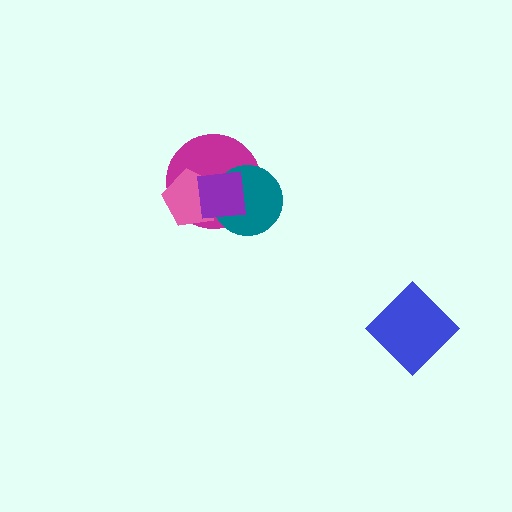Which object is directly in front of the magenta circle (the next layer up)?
The pink pentagon is directly in front of the magenta circle.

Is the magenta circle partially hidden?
Yes, it is partially covered by another shape.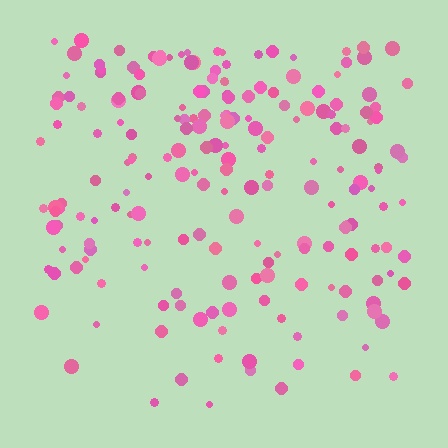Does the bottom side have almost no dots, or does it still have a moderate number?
Still a moderate number, just noticeably fewer than the top.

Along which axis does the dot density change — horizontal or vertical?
Vertical.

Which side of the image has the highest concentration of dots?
The top.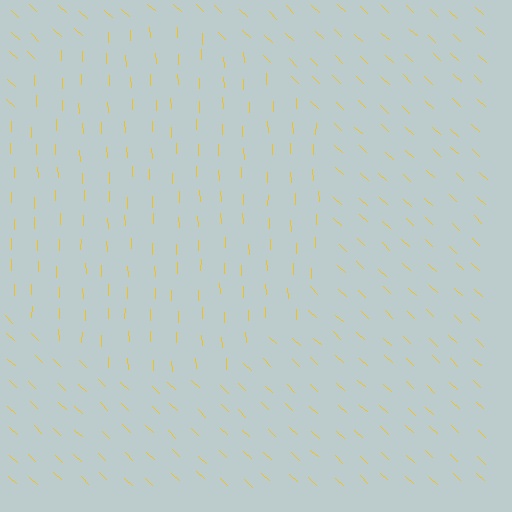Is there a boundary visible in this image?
Yes, there is a texture boundary formed by a change in line orientation.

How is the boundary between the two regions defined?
The boundary is defined purely by a change in line orientation (approximately 45 degrees difference). All lines are the same color and thickness.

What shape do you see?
I see a circle.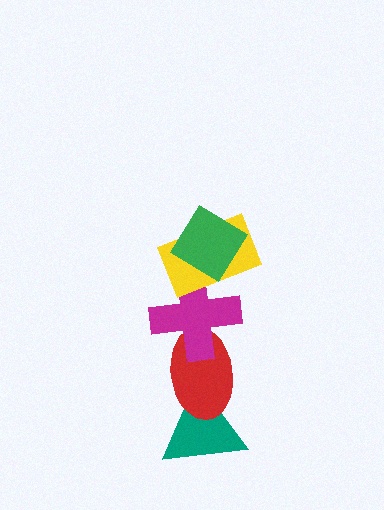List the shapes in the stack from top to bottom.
From top to bottom: the green diamond, the yellow rectangle, the magenta cross, the red ellipse, the teal triangle.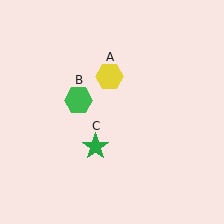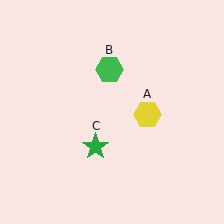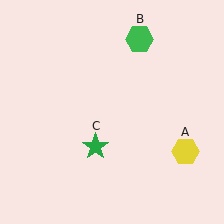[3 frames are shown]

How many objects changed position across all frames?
2 objects changed position: yellow hexagon (object A), green hexagon (object B).